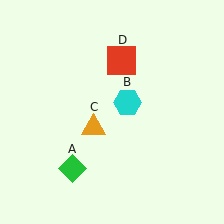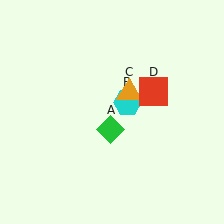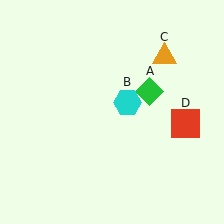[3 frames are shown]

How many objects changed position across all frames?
3 objects changed position: green diamond (object A), orange triangle (object C), red square (object D).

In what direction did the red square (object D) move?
The red square (object D) moved down and to the right.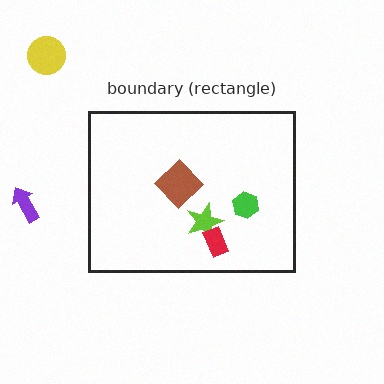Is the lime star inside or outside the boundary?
Inside.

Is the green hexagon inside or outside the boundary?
Inside.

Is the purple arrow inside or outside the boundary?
Outside.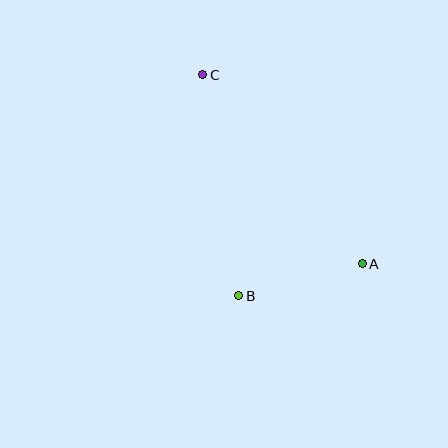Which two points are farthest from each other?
Points A and C are farthest from each other.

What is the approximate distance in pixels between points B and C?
The distance between B and C is approximately 224 pixels.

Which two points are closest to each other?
Points A and B are closest to each other.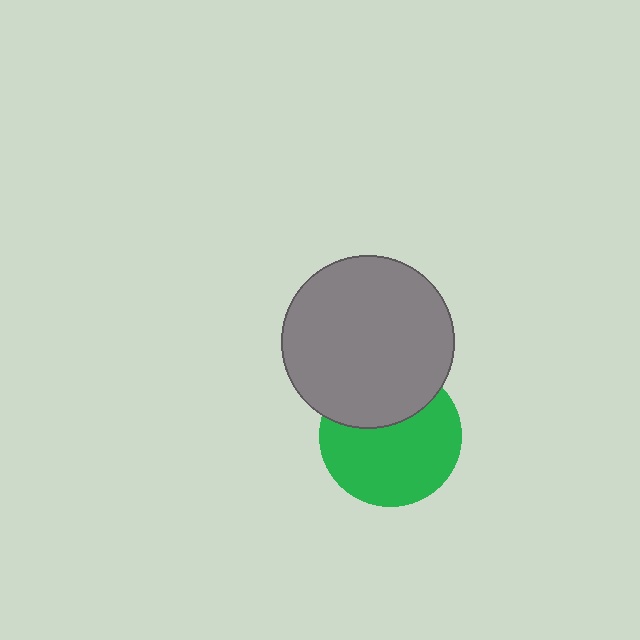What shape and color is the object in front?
The object in front is a gray circle.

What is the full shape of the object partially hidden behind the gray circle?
The partially hidden object is a green circle.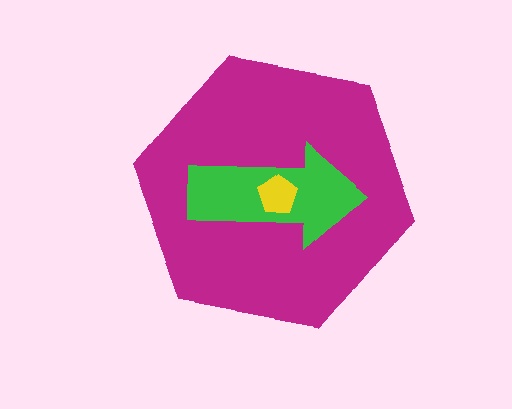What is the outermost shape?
The magenta hexagon.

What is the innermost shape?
The yellow pentagon.